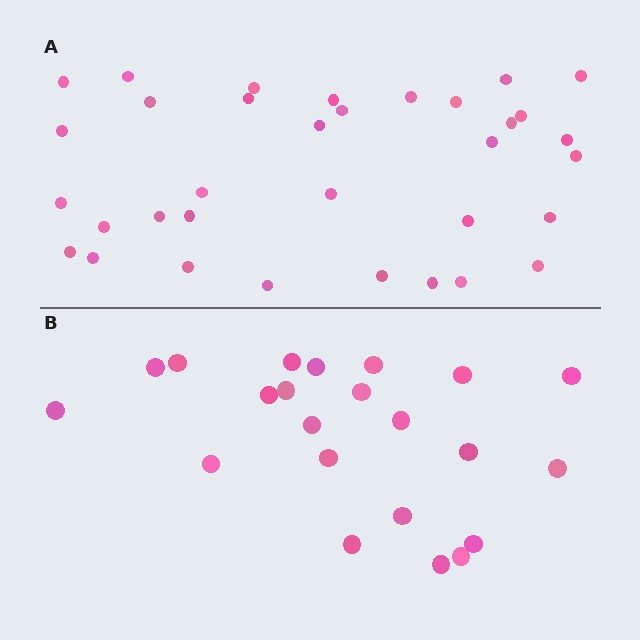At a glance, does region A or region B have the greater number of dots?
Region A (the top region) has more dots.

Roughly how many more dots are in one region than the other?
Region A has roughly 12 or so more dots than region B.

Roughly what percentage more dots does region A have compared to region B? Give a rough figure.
About 55% more.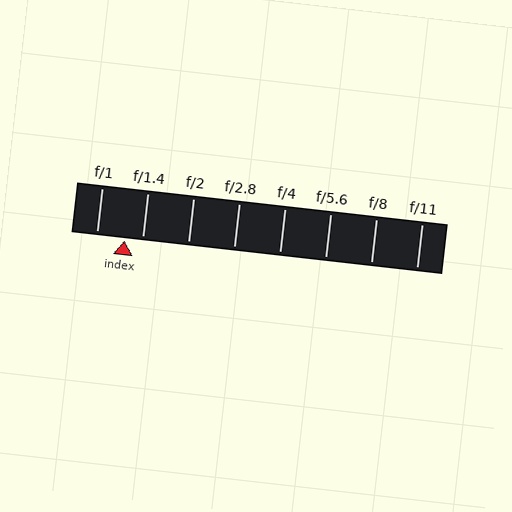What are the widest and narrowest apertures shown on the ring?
The widest aperture shown is f/1 and the narrowest is f/11.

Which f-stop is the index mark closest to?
The index mark is closest to f/1.4.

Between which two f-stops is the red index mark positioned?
The index mark is between f/1 and f/1.4.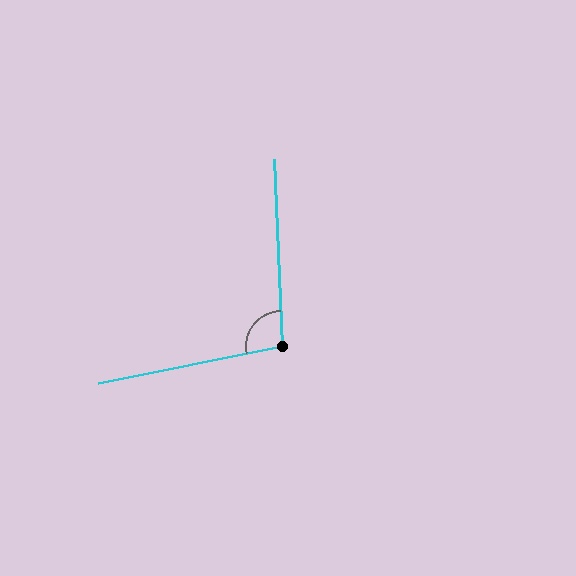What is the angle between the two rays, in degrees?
Approximately 99 degrees.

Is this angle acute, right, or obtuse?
It is obtuse.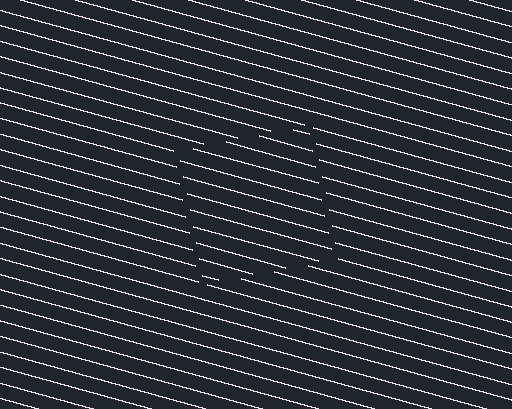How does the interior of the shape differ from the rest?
The interior of the shape contains the same grating, shifted by half a period — the contour is defined by the phase discontinuity where line-ends from the inner and outer gratings abut.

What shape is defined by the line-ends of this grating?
An illusory square. The interior of the shape contains the same grating, shifted by half a period — the contour is defined by the phase discontinuity where line-ends from the inner and outer gratings abut.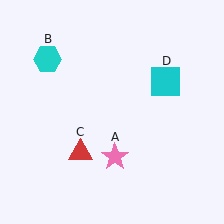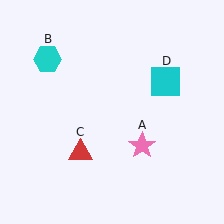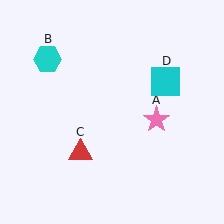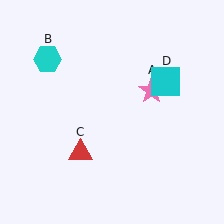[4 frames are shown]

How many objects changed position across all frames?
1 object changed position: pink star (object A).